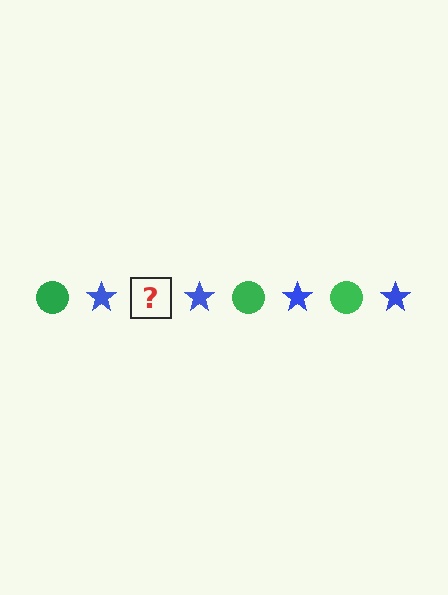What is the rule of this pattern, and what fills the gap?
The rule is that the pattern alternates between green circle and blue star. The gap should be filled with a green circle.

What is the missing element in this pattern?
The missing element is a green circle.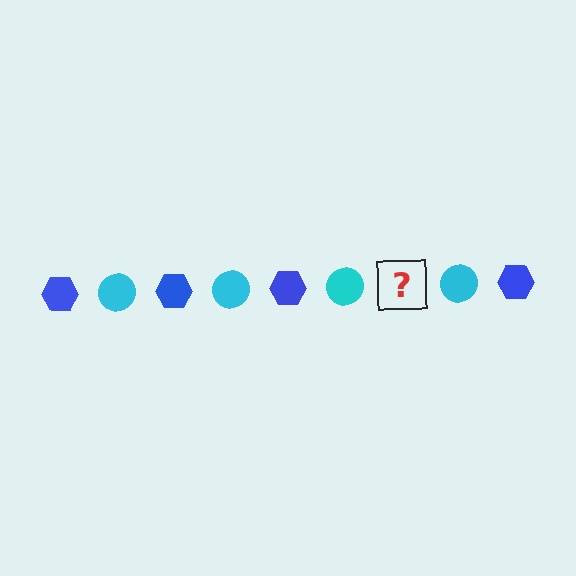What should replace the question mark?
The question mark should be replaced with a blue hexagon.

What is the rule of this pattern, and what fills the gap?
The rule is that the pattern alternates between blue hexagon and cyan circle. The gap should be filled with a blue hexagon.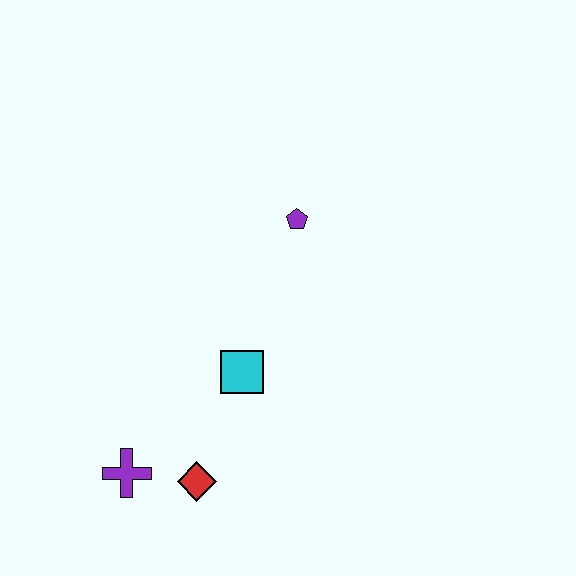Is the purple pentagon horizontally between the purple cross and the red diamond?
No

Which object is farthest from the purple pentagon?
The purple cross is farthest from the purple pentagon.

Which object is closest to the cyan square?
The red diamond is closest to the cyan square.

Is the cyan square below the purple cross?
No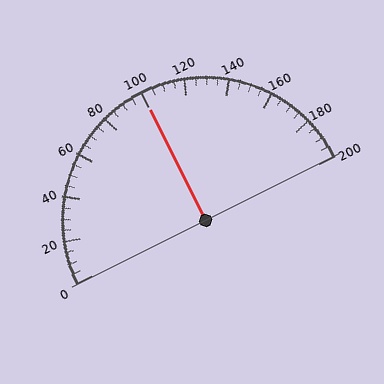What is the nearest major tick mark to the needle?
The nearest major tick mark is 100.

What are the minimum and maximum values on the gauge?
The gauge ranges from 0 to 200.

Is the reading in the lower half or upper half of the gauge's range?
The reading is in the upper half of the range (0 to 200).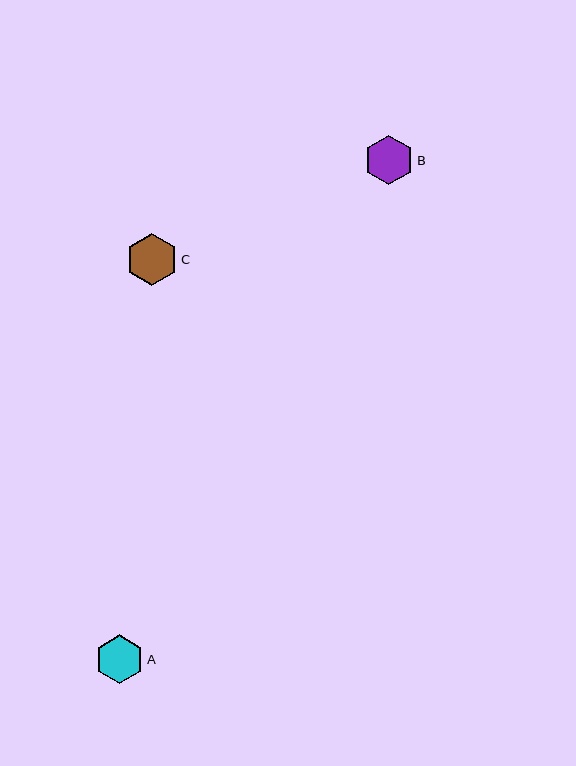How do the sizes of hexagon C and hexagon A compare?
Hexagon C and hexagon A are approximately the same size.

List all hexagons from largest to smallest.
From largest to smallest: C, B, A.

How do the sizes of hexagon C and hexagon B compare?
Hexagon C and hexagon B are approximately the same size.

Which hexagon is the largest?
Hexagon C is the largest with a size of approximately 52 pixels.